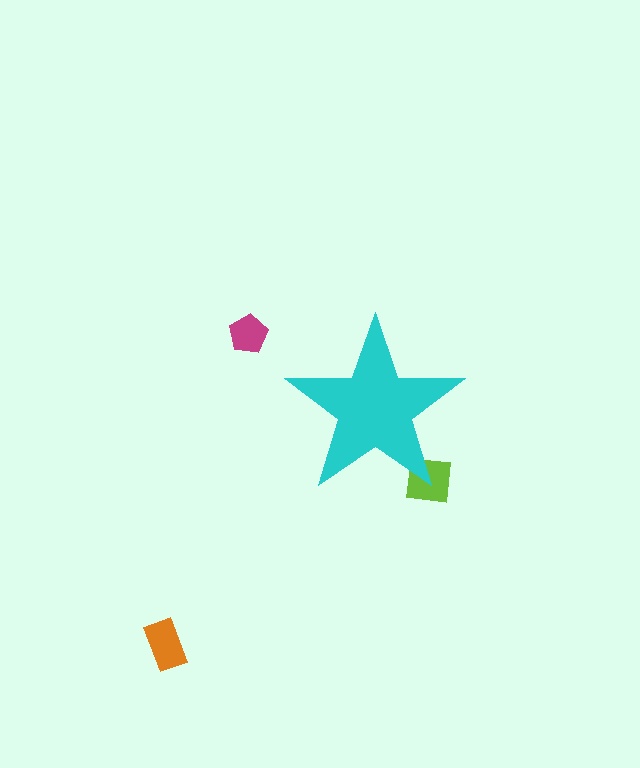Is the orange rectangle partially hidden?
No, the orange rectangle is fully visible.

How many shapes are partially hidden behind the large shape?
1 shape is partially hidden.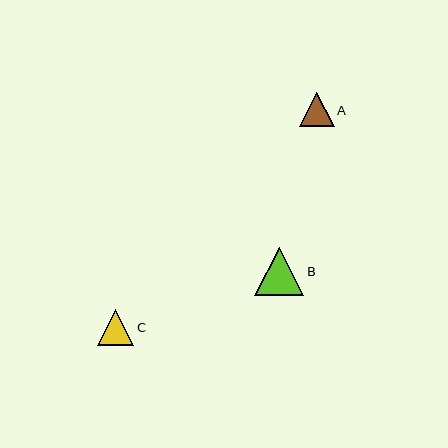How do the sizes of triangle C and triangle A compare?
Triangle C and triangle A are approximately the same size.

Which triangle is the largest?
Triangle B is the largest with a size of approximately 49 pixels.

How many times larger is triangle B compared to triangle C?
Triangle B is approximately 1.3 times the size of triangle C.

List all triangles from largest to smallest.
From largest to smallest: B, C, A.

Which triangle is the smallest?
Triangle A is the smallest with a size of approximately 34 pixels.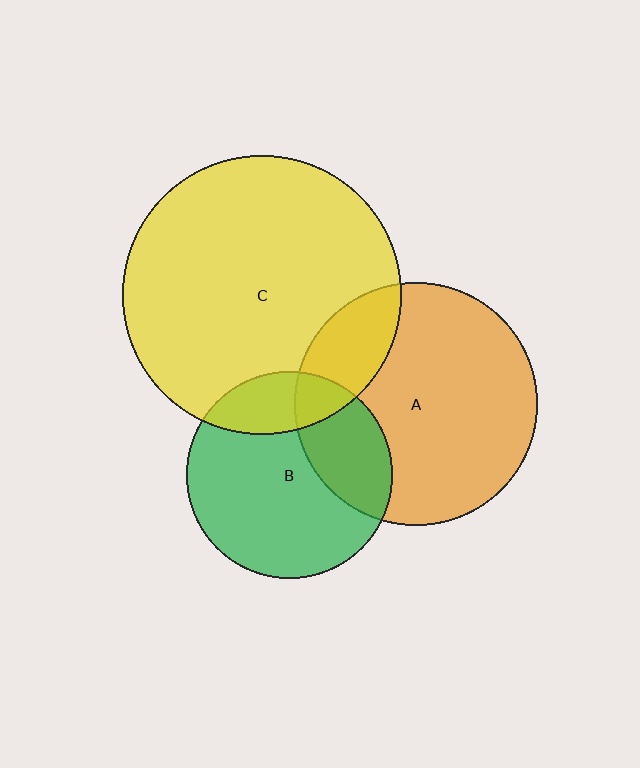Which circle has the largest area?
Circle C (yellow).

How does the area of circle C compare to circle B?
Approximately 1.8 times.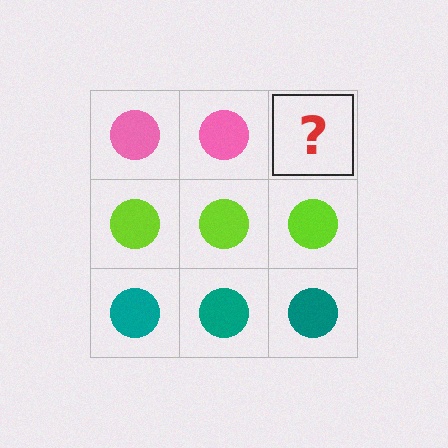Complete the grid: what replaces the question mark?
The question mark should be replaced with a pink circle.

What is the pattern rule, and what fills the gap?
The rule is that each row has a consistent color. The gap should be filled with a pink circle.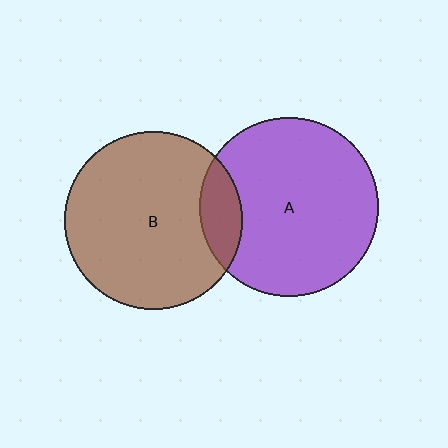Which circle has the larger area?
Circle A (purple).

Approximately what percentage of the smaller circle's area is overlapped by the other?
Approximately 15%.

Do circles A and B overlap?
Yes.